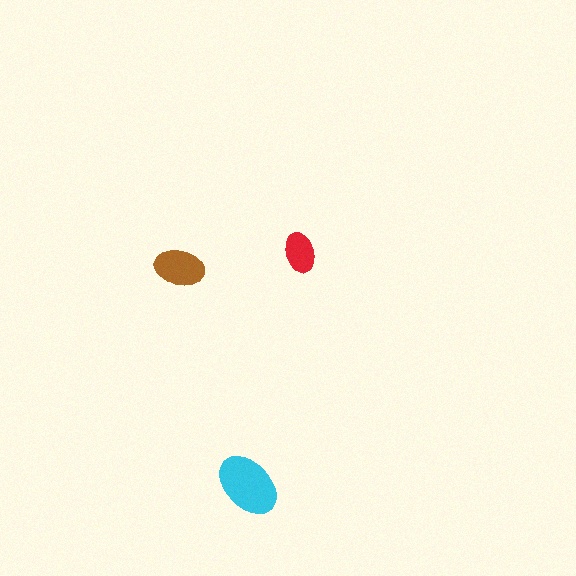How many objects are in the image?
There are 3 objects in the image.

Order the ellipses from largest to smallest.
the cyan one, the brown one, the red one.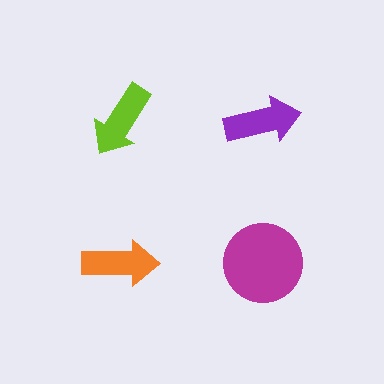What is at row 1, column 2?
A purple arrow.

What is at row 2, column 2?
A magenta circle.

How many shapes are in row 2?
2 shapes.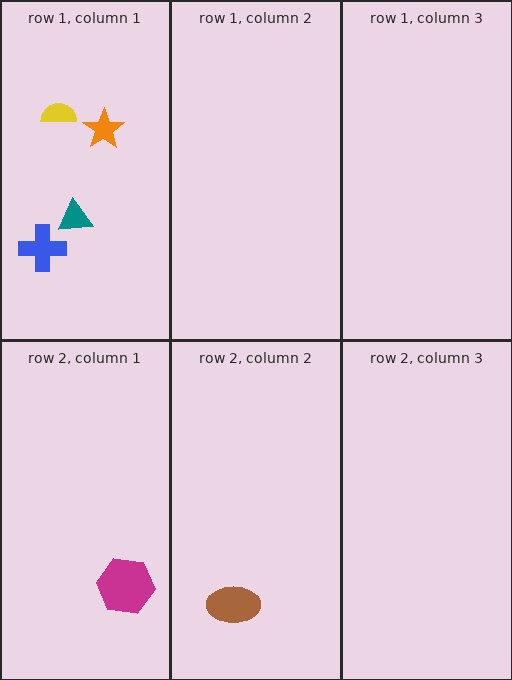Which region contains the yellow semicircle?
The row 1, column 1 region.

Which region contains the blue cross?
The row 1, column 1 region.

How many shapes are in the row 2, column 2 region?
1.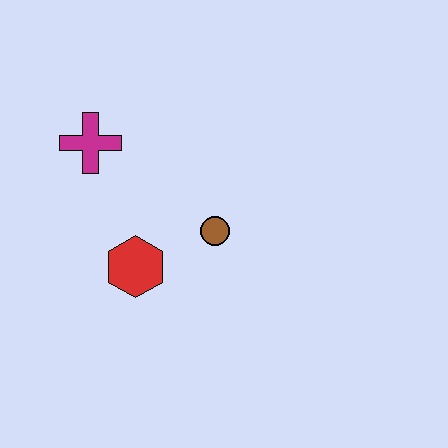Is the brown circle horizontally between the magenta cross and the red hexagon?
No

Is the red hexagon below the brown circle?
Yes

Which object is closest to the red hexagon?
The brown circle is closest to the red hexagon.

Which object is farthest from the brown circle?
The magenta cross is farthest from the brown circle.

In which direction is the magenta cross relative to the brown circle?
The magenta cross is to the left of the brown circle.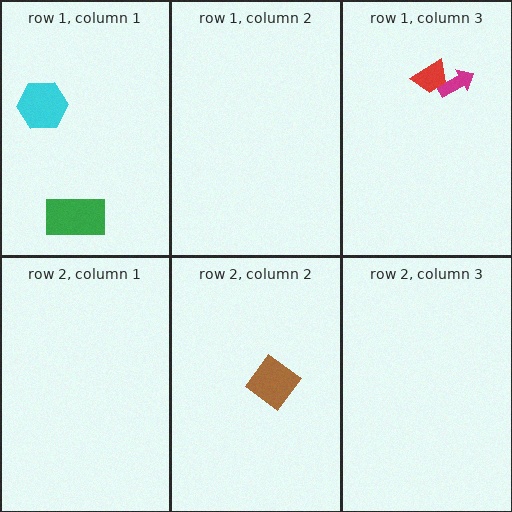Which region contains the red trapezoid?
The row 1, column 3 region.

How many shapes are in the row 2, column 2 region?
1.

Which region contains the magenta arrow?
The row 1, column 3 region.